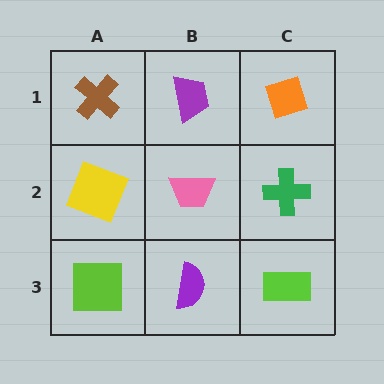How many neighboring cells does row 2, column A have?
3.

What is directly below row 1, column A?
A yellow square.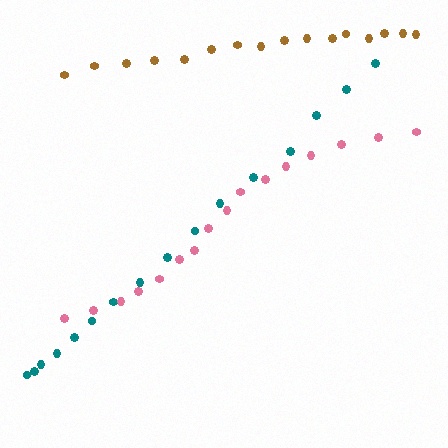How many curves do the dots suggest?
There are 3 distinct paths.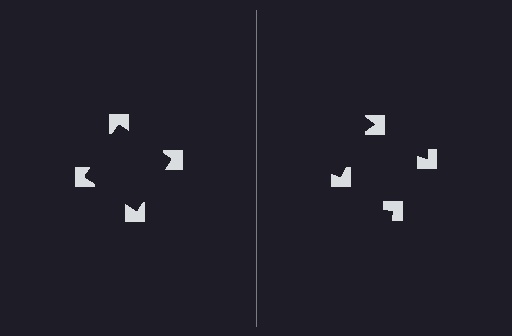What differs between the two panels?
The notched squares are positioned identically on both sides; only the wedge orientations differ. On the left they align to a square; on the right they are misaligned.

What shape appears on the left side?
An illusory square.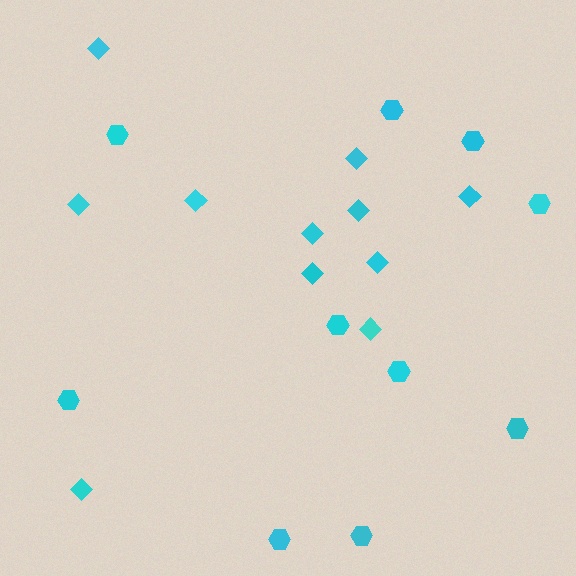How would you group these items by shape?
There are 2 groups: one group of hexagons (10) and one group of diamonds (11).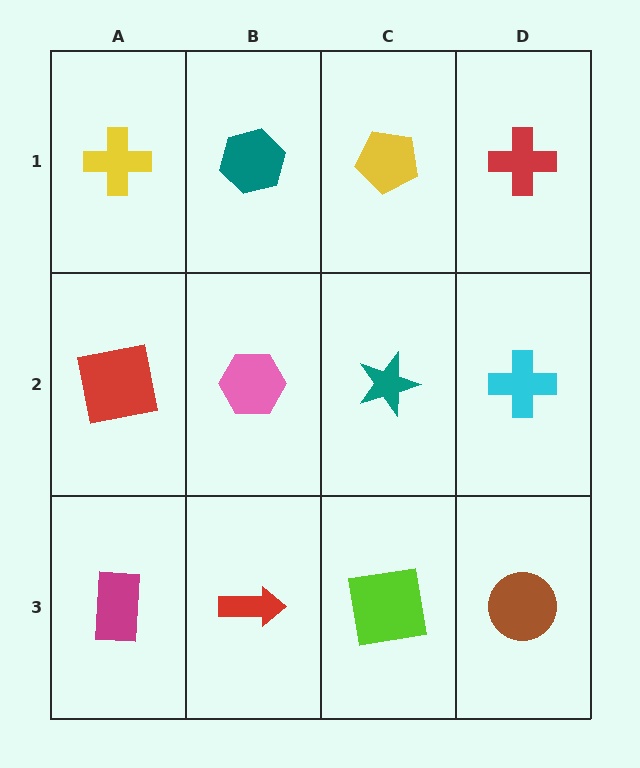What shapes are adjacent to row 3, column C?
A teal star (row 2, column C), a red arrow (row 3, column B), a brown circle (row 3, column D).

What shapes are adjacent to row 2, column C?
A yellow pentagon (row 1, column C), a lime square (row 3, column C), a pink hexagon (row 2, column B), a cyan cross (row 2, column D).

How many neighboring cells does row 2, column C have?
4.